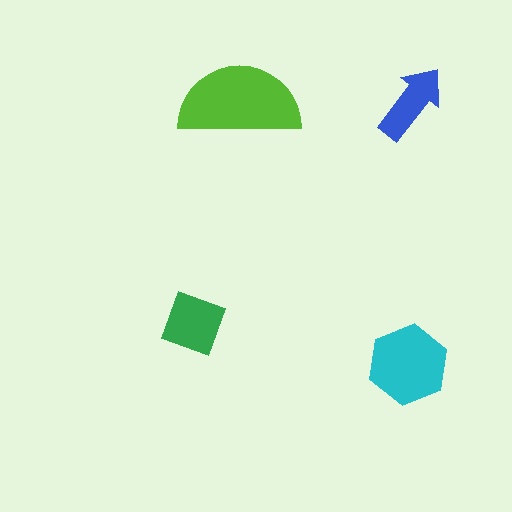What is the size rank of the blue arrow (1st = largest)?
4th.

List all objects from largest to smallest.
The lime semicircle, the cyan hexagon, the green diamond, the blue arrow.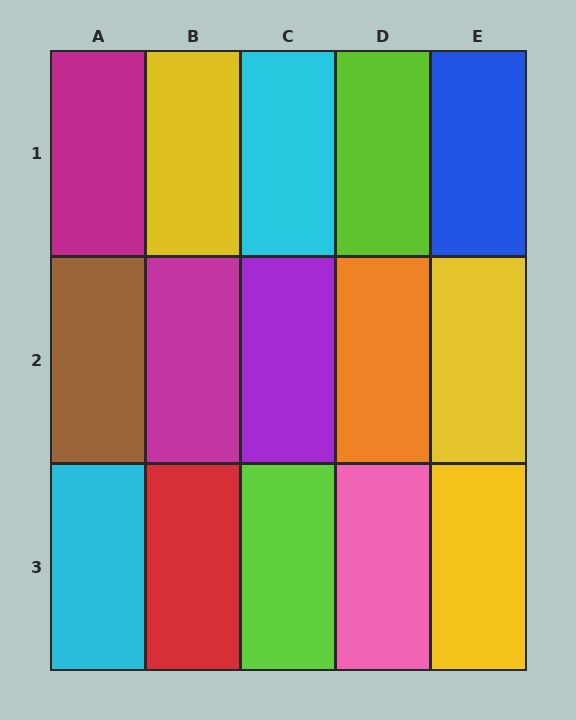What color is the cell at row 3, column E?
Yellow.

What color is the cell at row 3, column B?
Red.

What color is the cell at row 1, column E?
Blue.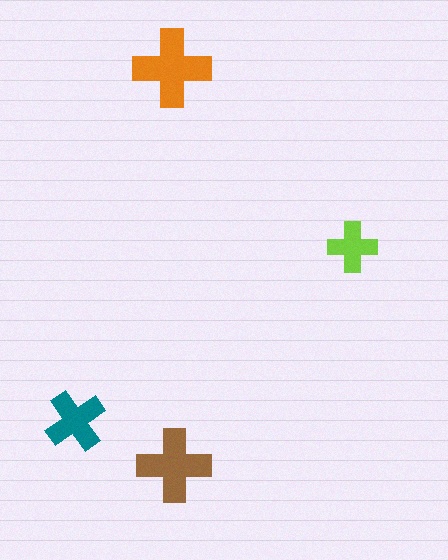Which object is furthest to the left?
The teal cross is leftmost.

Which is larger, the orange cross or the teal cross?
The orange one.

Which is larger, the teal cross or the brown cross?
The brown one.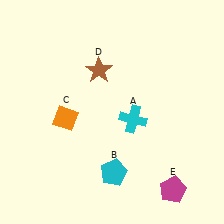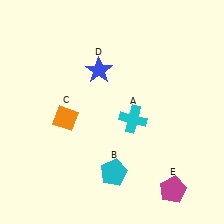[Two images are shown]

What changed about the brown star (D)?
In Image 1, D is brown. In Image 2, it changed to blue.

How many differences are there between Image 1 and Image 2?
There is 1 difference between the two images.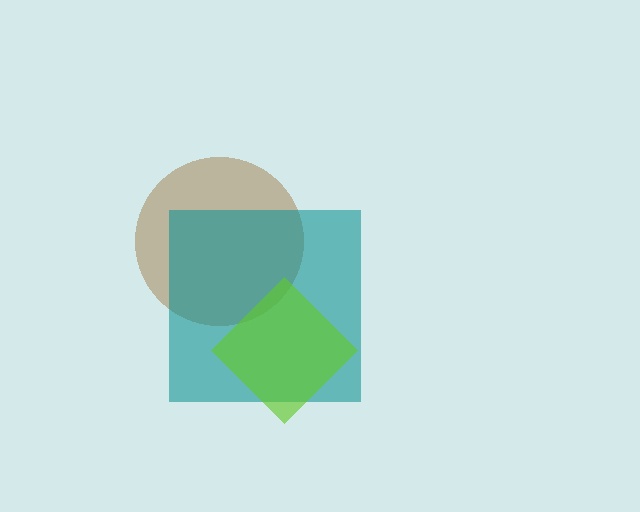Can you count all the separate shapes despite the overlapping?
Yes, there are 3 separate shapes.